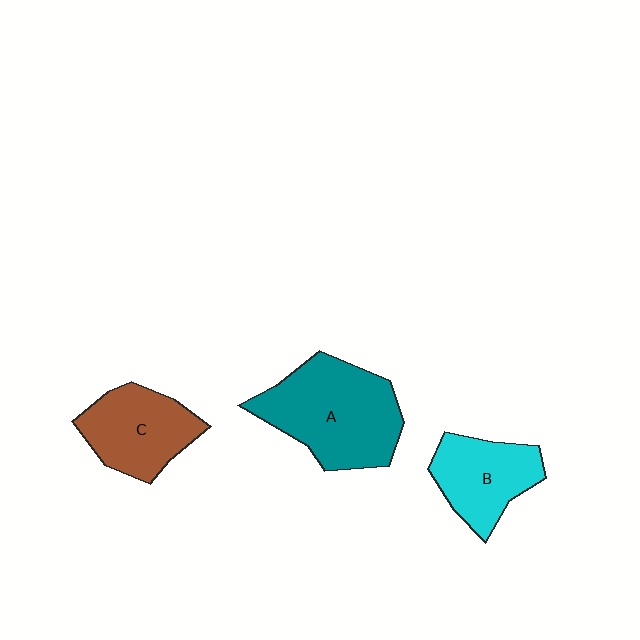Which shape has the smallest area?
Shape B (cyan).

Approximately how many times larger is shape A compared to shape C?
Approximately 1.5 times.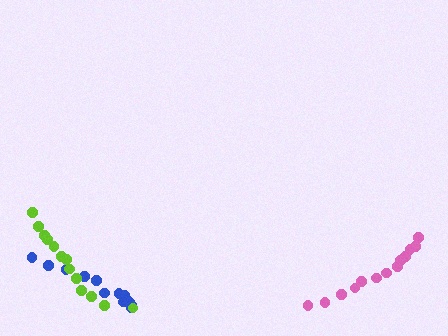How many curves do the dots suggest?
There are 3 distinct paths.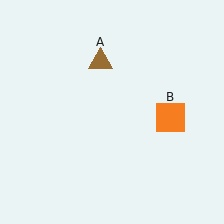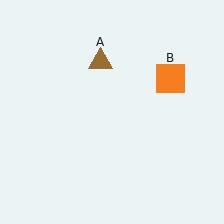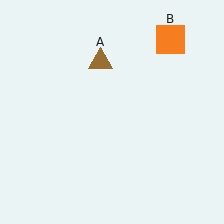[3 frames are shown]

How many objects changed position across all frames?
1 object changed position: orange square (object B).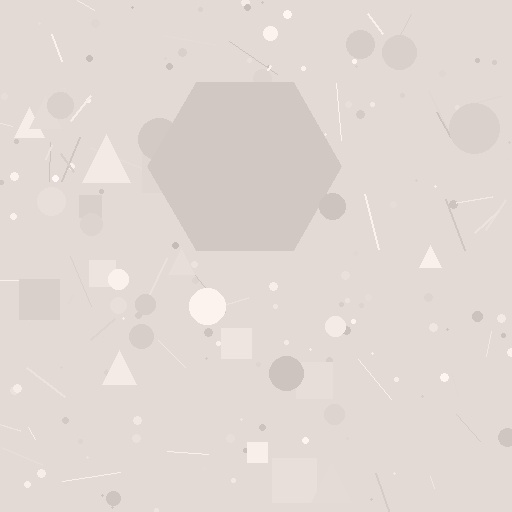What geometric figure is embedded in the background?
A hexagon is embedded in the background.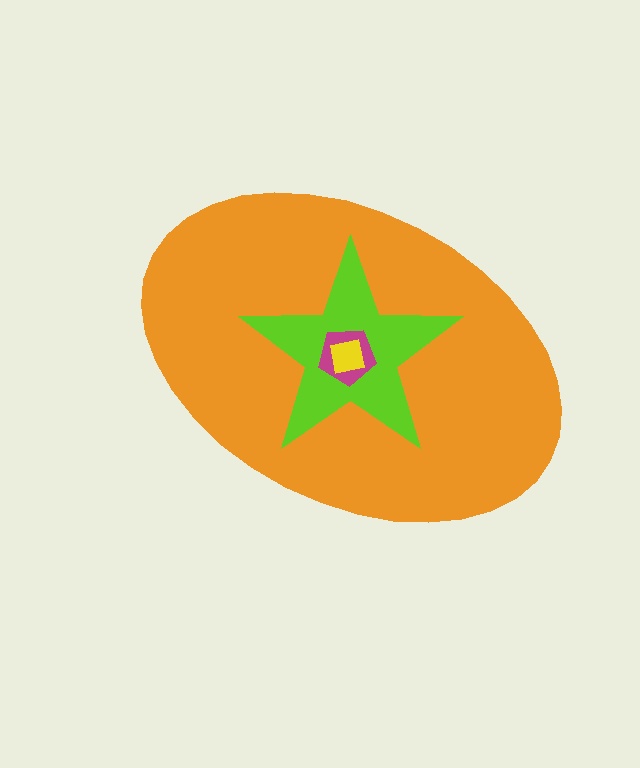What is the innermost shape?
The yellow square.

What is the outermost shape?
The orange ellipse.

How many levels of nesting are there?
4.